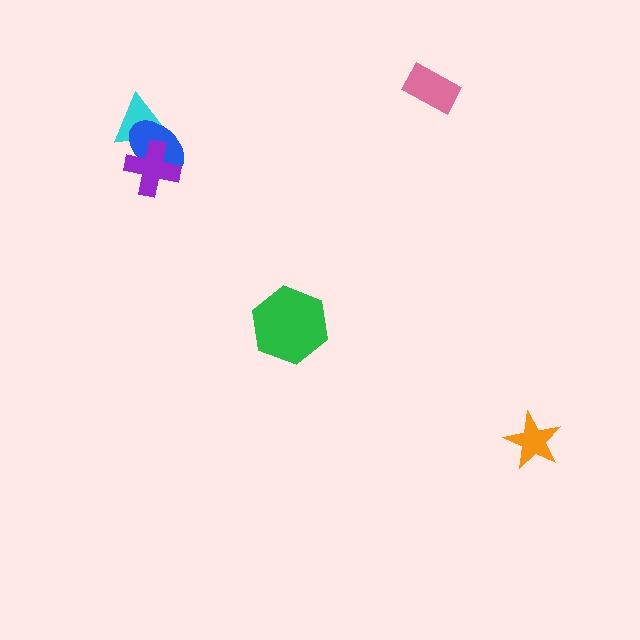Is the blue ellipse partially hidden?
Yes, it is partially covered by another shape.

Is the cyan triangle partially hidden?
Yes, it is partially covered by another shape.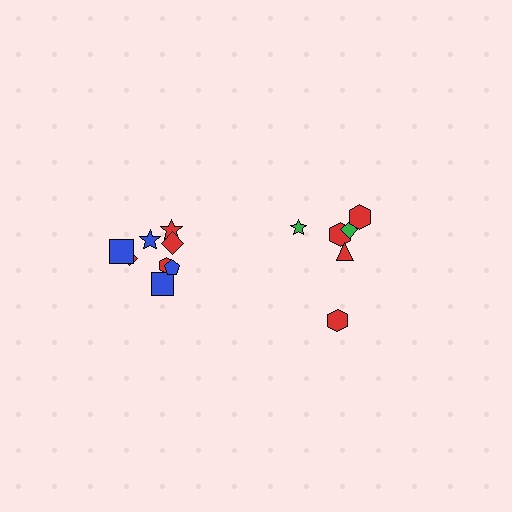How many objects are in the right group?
There are 6 objects.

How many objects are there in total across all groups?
There are 14 objects.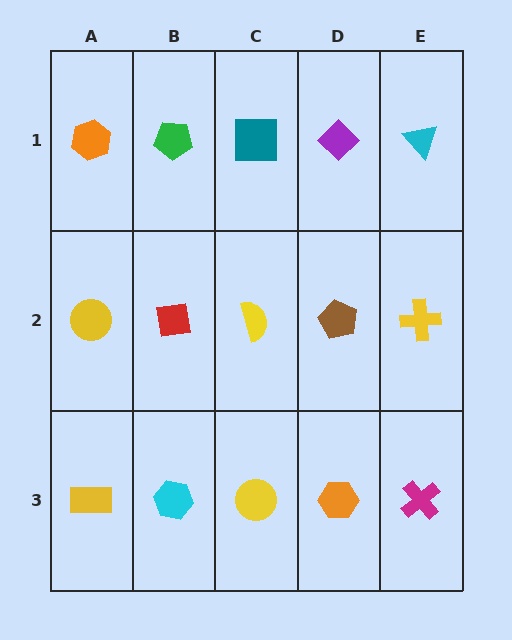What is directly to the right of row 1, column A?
A green pentagon.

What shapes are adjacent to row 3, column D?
A brown pentagon (row 2, column D), a yellow circle (row 3, column C), a magenta cross (row 3, column E).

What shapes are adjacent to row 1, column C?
A yellow semicircle (row 2, column C), a green pentagon (row 1, column B), a purple diamond (row 1, column D).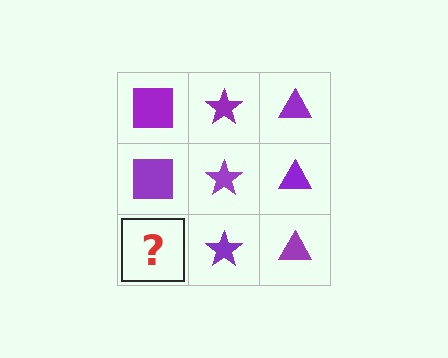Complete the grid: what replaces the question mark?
The question mark should be replaced with a purple square.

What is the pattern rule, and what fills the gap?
The rule is that each column has a consistent shape. The gap should be filled with a purple square.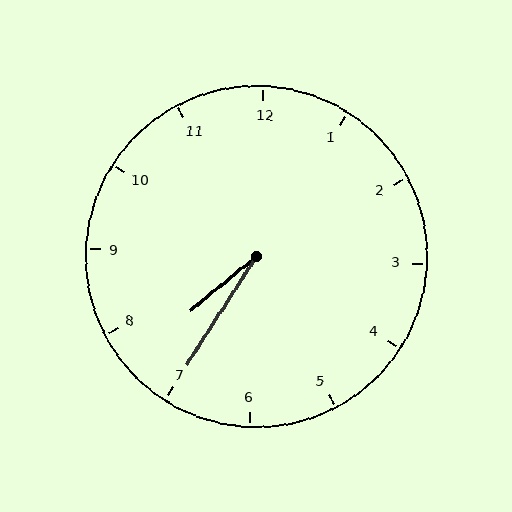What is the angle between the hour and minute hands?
Approximately 18 degrees.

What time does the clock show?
7:35.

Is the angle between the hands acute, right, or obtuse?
It is acute.